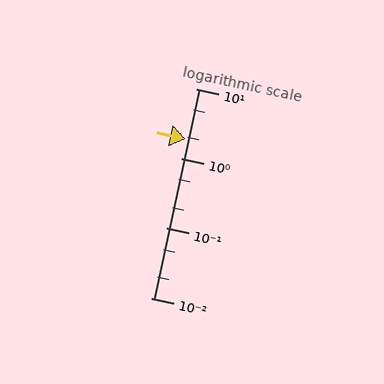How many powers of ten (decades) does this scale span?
The scale spans 3 decades, from 0.01 to 10.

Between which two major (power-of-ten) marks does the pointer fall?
The pointer is between 1 and 10.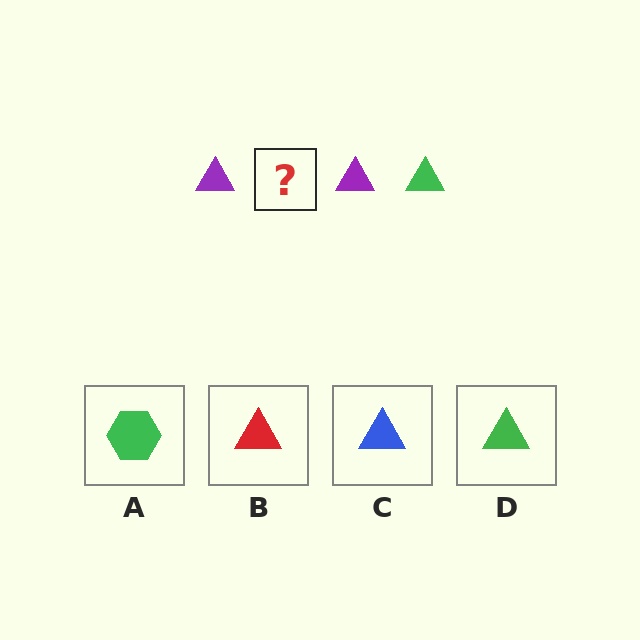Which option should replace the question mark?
Option D.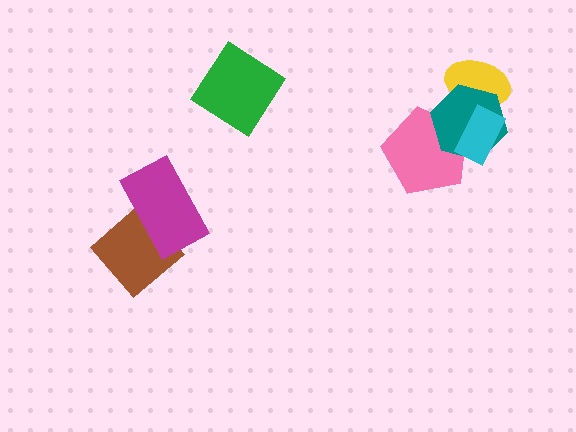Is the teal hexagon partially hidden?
Yes, it is partially covered by another shape.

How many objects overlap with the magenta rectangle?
1 object overlaps with the magenta rectangle.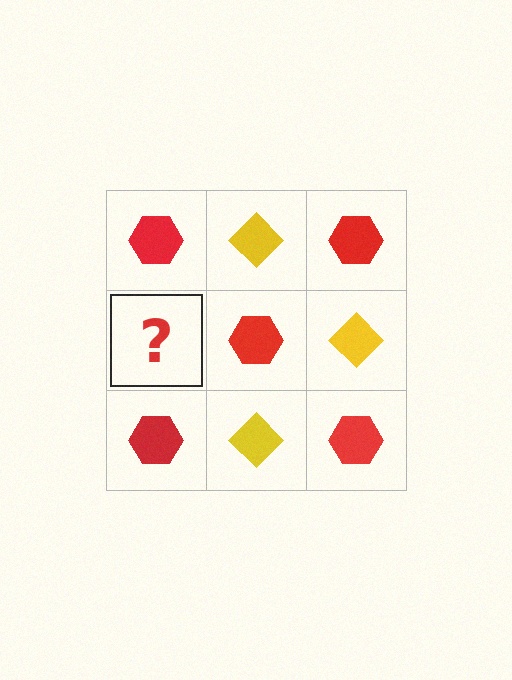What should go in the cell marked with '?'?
The missing cell should contain a yellow diamond.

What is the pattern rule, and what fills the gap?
The rule is that it alternates red hexagon and yellow diamond in a checkerboard pattern. The gap should be filled with a yellow diamond.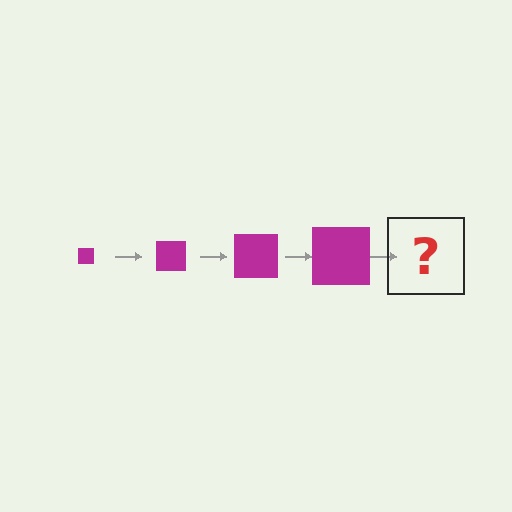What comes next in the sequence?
The next element should be a magenta square, larger than the previous one.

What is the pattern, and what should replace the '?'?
The pattern is that the square gets progressively larger each step. The '?' should be a magenta square, larger than the previous one.